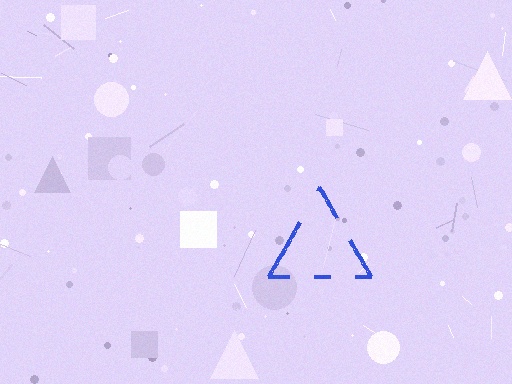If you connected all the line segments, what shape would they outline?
They would outline a triangle.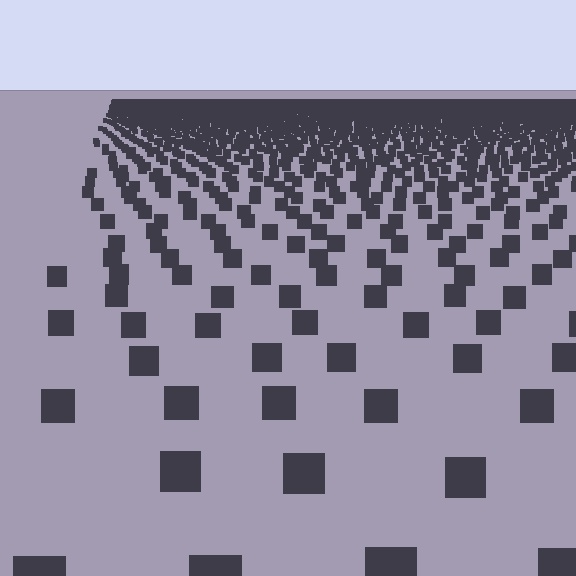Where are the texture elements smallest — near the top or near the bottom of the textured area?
Near the top.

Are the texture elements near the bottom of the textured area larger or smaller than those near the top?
Larger. Near the bottom, elements are closer to the viewer and appear at a bigger on-screen size.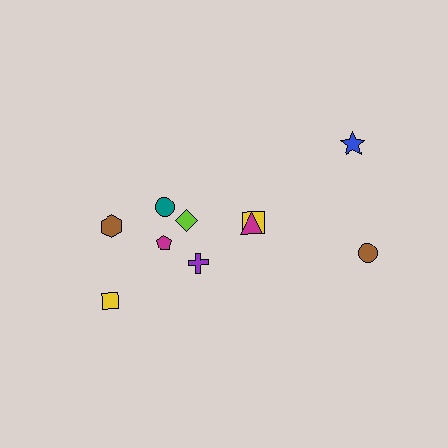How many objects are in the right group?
There are 4 objects.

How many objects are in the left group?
There are 6 objects.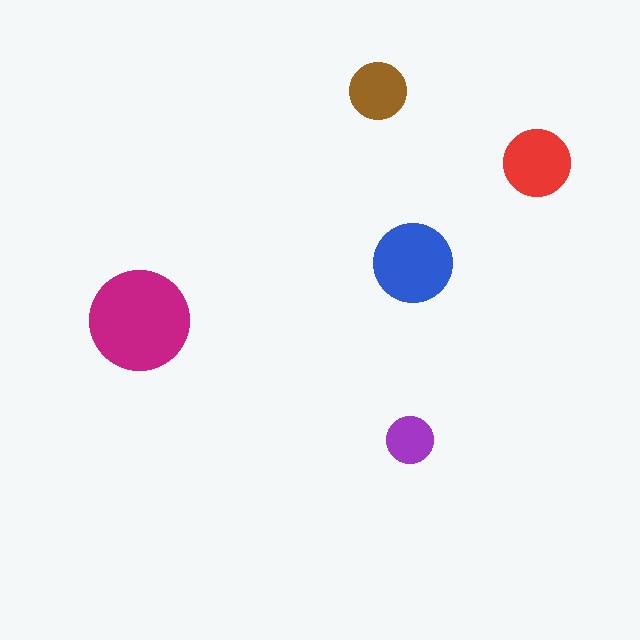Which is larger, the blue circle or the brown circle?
The blue one.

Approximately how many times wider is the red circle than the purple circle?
About 1.5 times wider.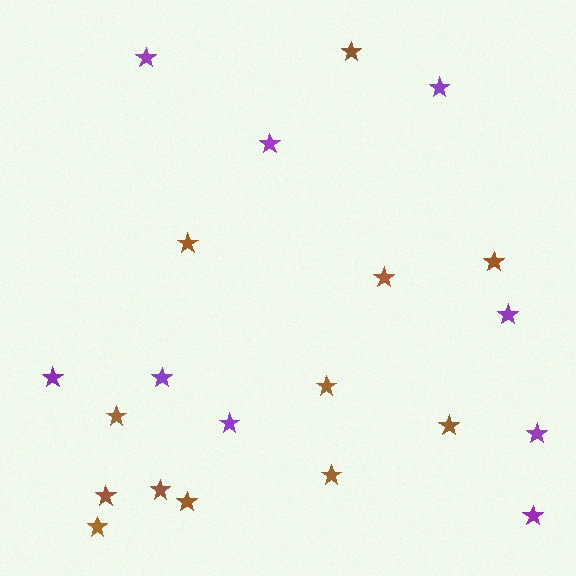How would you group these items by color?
There are 2 groups: one group of brown stars (12) and one group of purple stars (9).